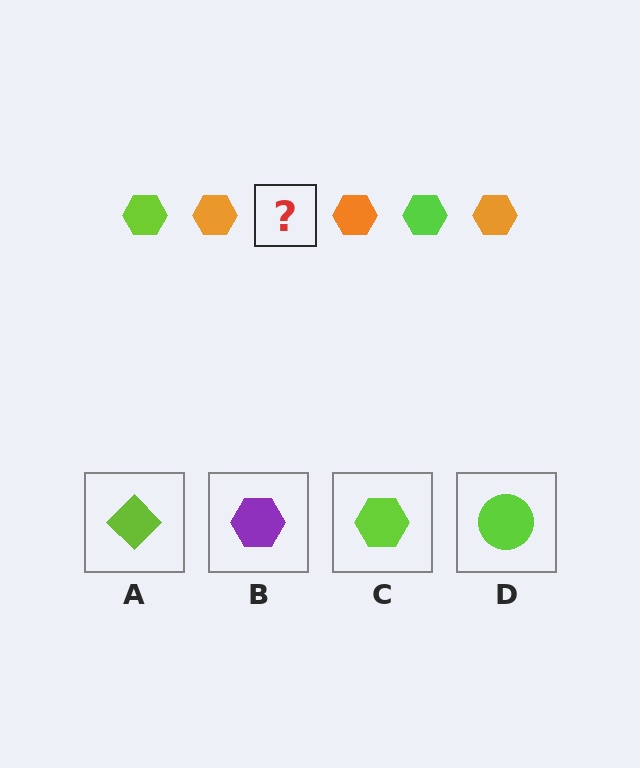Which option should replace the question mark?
Option C.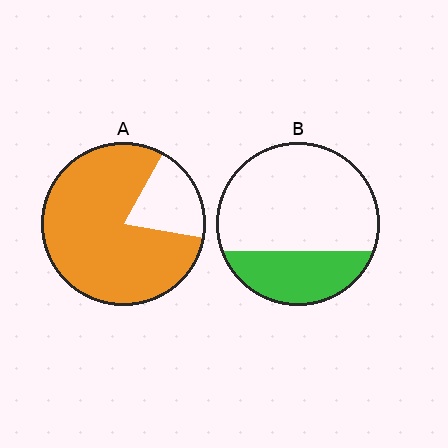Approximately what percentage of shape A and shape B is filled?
A is approximately 80% and B is approximately 30%.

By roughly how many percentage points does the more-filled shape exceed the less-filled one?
By roughly 50 percentage points (A over B).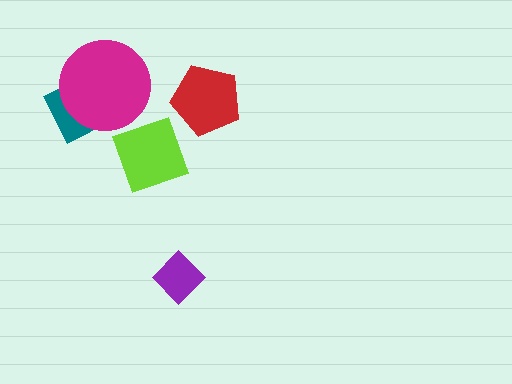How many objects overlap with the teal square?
1 object overlaps with the teal square.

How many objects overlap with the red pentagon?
0 objects overlap with the red pentagon.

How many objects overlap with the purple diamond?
0 objects overlap with the purple diamond.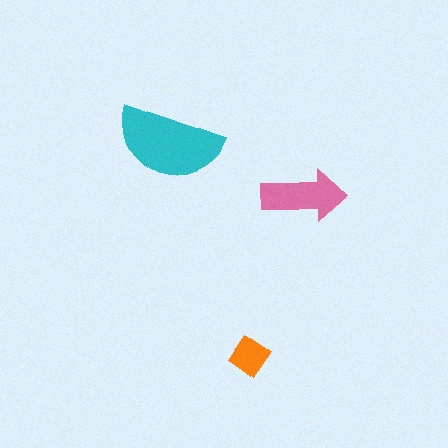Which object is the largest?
The cyan semicircle.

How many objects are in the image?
There are 3 objects in the image.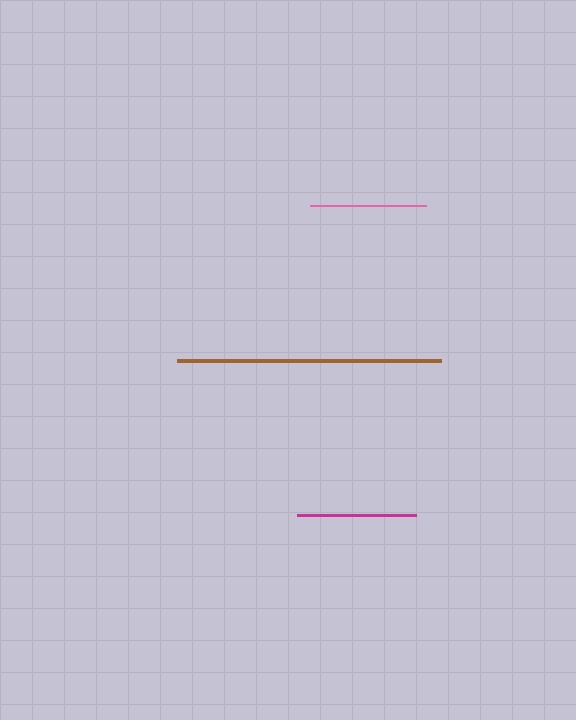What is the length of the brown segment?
The brown segment is approximately 264 pixels long.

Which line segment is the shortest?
The pink line is the shortest at approximately 115 pixels.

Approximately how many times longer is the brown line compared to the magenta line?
The brown line is approximately 2.2 times the length of the magenta line.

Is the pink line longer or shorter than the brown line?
The brown line is longer than the pink line.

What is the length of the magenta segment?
The magenta segment is approximately 119 pixels long.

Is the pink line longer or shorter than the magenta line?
The magenta line is longer than the pink line.